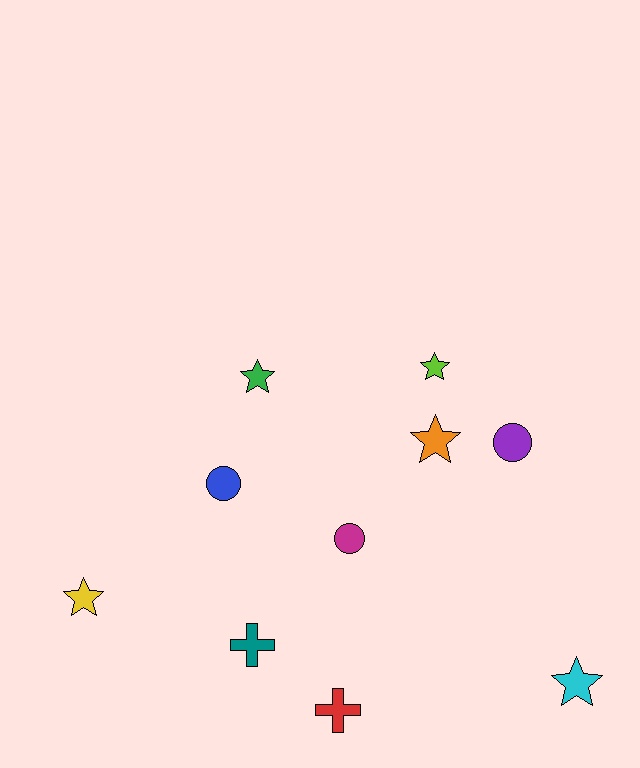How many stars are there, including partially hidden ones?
There are 5 stars.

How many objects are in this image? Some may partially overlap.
There are 10 objects.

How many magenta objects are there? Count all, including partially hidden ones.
There is 1 magenta object.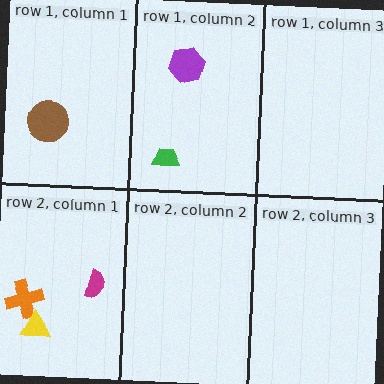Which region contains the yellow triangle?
The row 2, column 1 region.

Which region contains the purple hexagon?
The row 1, column 2 region.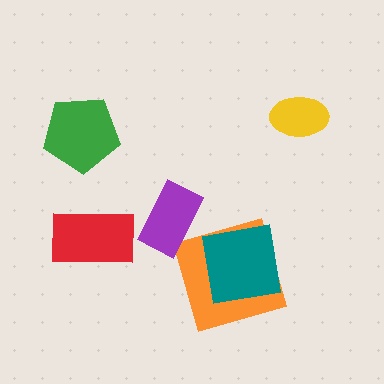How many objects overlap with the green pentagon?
0 objects overlap with the green pentagon.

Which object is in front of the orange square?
The teal square is in front of the orange square.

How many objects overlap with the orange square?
1 object overlaps with the orange square.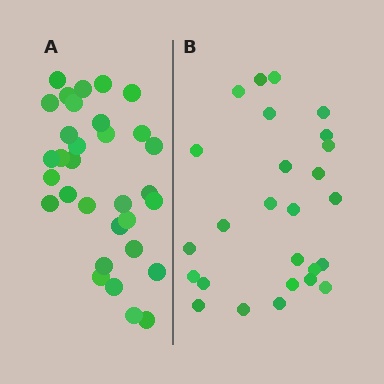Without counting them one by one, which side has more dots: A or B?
Region A (the left region) has more dots.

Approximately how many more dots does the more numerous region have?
Region A has about 6 more dots than region B.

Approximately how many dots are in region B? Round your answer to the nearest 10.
About 30 dots. (The exact count is 26, which rounds to 30.)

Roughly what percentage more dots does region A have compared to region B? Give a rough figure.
About 25% more.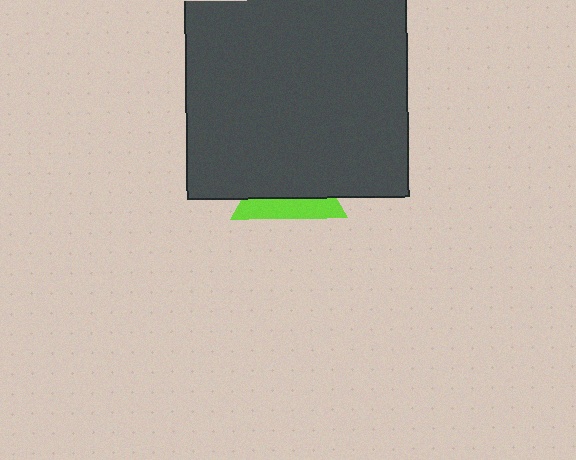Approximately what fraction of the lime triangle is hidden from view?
Roughly 65% of the lime triangle is hidden behind the dark gray square.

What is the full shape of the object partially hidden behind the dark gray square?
The partially hidden object is a lime triangle.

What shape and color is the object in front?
The object in front is a dark gray square.